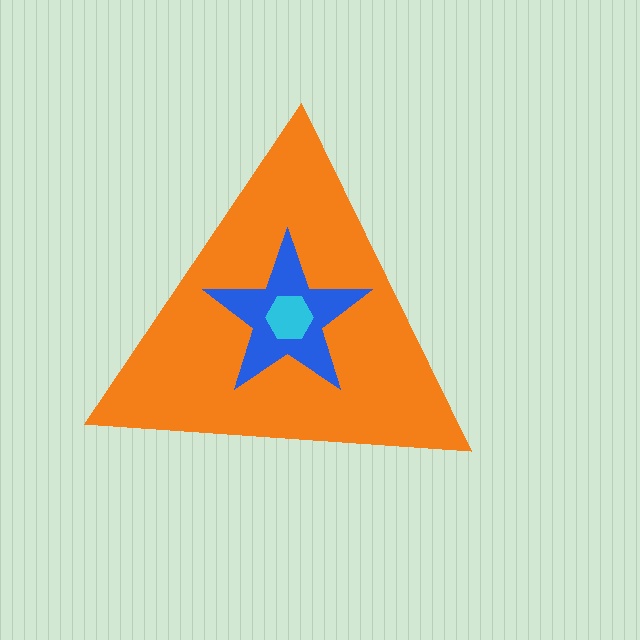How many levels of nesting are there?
3.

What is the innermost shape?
The cyan hexagon.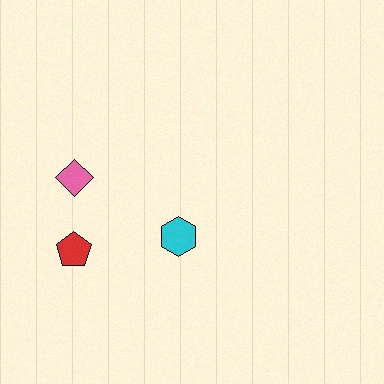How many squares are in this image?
There are no squares.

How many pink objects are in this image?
There is 1 pink object.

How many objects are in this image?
There are 3 objects.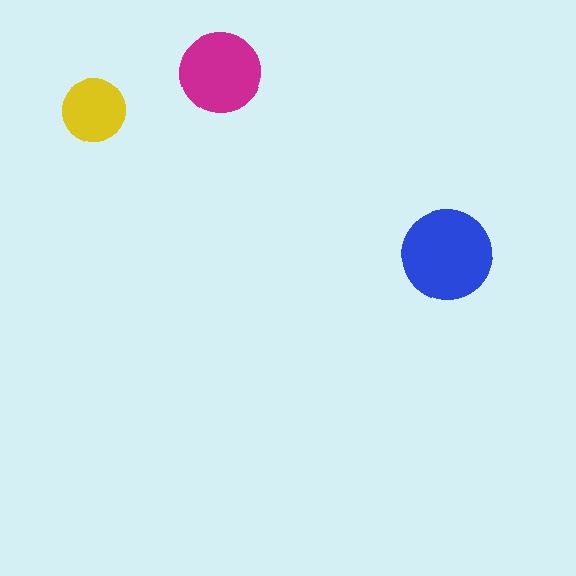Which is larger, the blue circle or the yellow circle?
The blue one.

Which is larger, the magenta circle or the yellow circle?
The magenta one.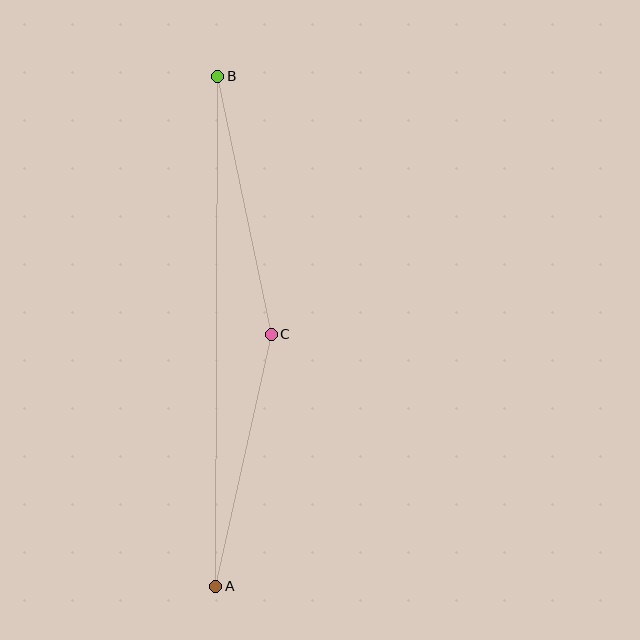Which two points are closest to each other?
Points A and C are closest to each other.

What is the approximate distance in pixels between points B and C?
The distance between B and C is approximately 263 pixels.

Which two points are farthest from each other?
Points A and B are farthest from each other.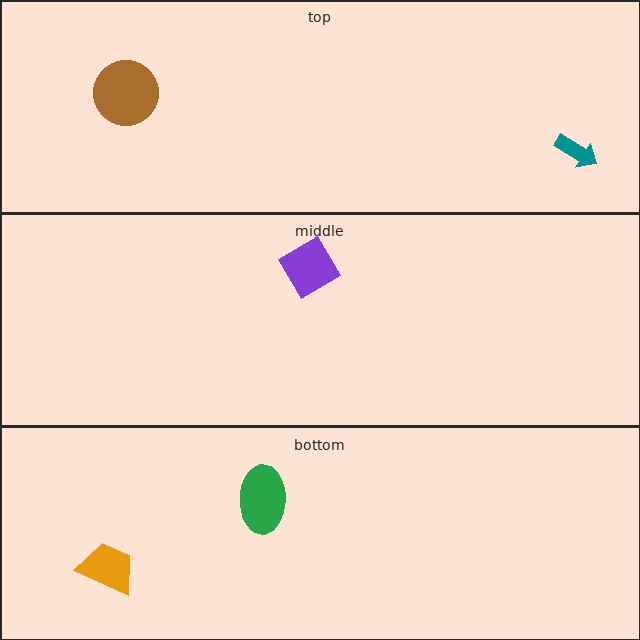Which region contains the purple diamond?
The middle region.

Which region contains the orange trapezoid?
The bottom region.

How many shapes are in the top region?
2.